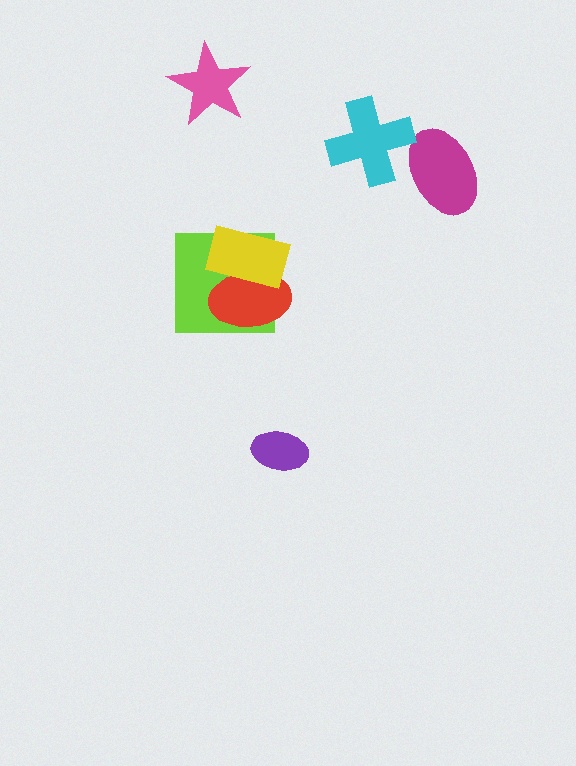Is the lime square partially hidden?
Yes, it is partially covered by another shape.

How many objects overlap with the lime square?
2 objects overlap with the lime square.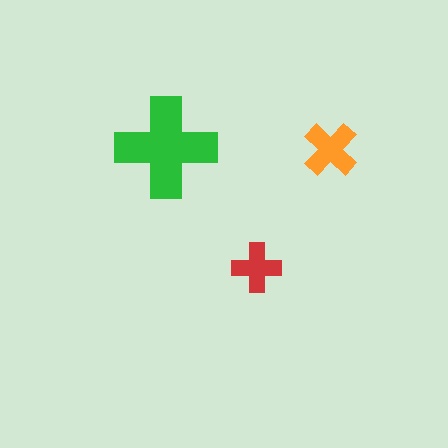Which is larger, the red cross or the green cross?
The green one.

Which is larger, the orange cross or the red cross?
The orange one.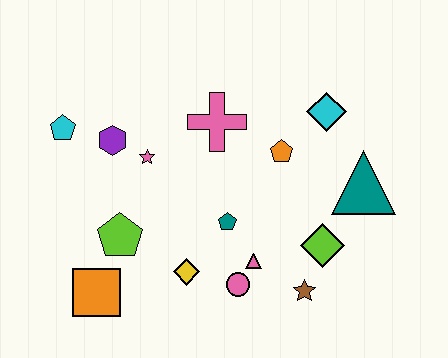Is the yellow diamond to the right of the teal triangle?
No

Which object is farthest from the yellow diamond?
The cyan diamond is farthest from the yellow diamond.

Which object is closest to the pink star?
The purple hexagon is closest to the pink star.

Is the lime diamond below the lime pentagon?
Yes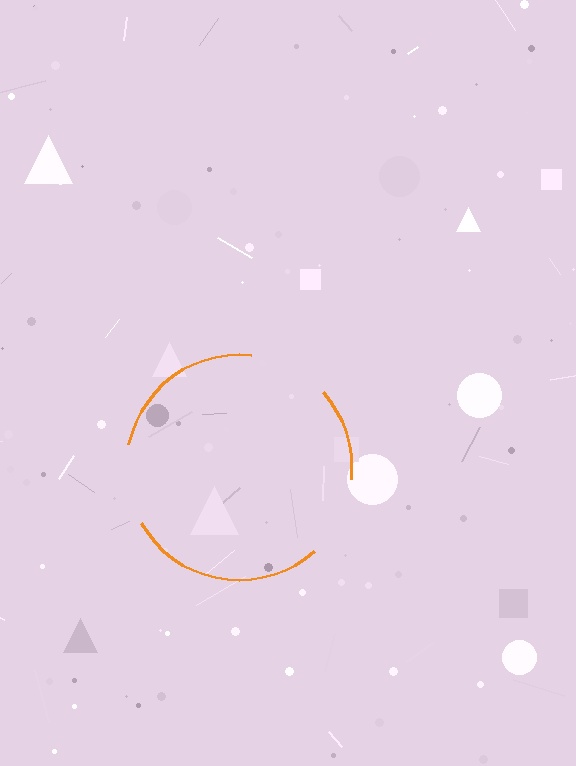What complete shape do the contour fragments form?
The contour fragments form a circle.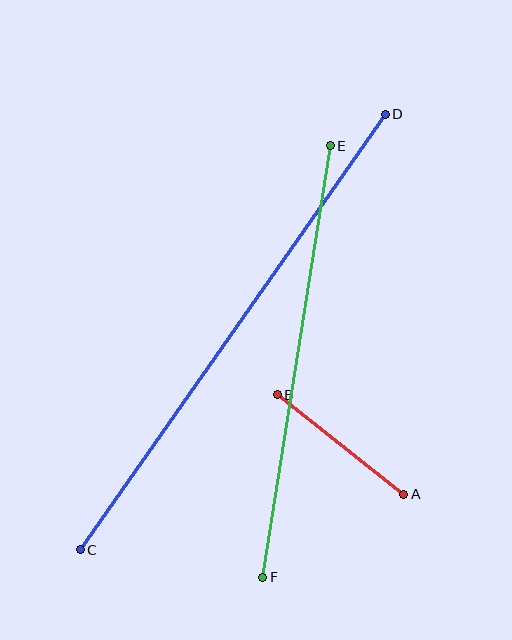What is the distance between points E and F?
The distance is approximately 437 pixels.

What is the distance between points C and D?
The distance is approximately 532 pixels.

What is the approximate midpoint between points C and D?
The midpoint is at approximately (233, 332) pixels.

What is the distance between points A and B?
The distance is approximately 161 pixels.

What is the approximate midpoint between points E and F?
The midpoint is at approximately (297, 361) pixels.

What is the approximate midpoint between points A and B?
The midpoint is at approximately (340, 445) pixels.